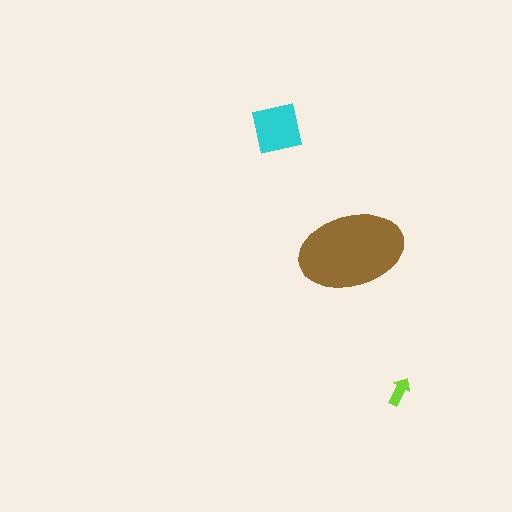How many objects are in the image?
There are 3 objects in the image.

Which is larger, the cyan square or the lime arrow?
The cyan square.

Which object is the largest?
The brown ellipse.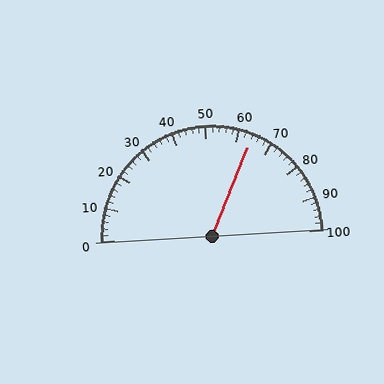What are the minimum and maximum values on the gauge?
The gauge ranges from 0 to 100.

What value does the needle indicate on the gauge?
The needle indicates approximately 64.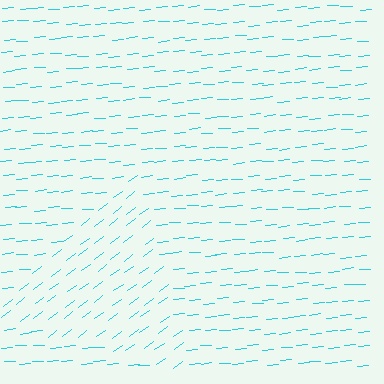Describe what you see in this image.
The image is filled with small cyan line segments. A triangle region in the image has lines oriented differently from the surrounding lines, creating a visible texture boundary.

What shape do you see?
I see a triangle.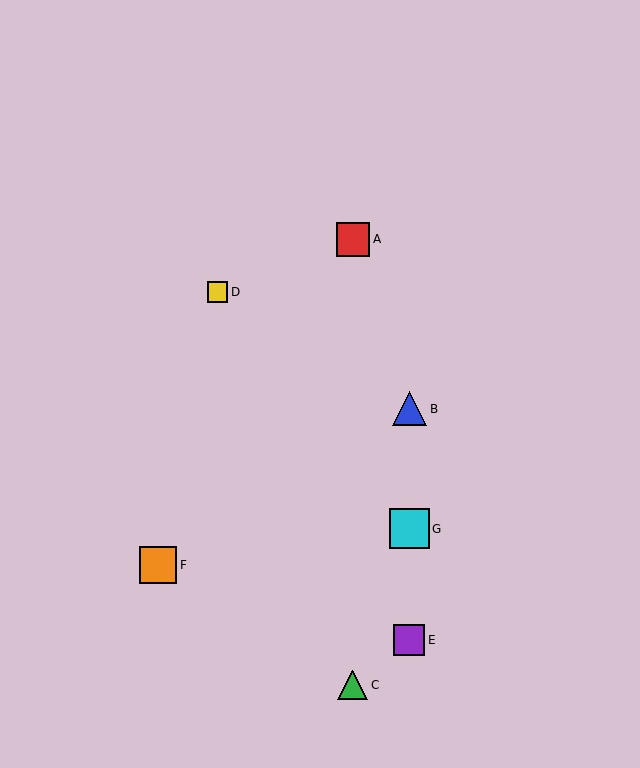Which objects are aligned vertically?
Objects B, E, G are aligned vertically.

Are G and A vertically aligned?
No, G is at x≈409 and A is at x≈353.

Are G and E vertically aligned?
Yes, both are at x≈409.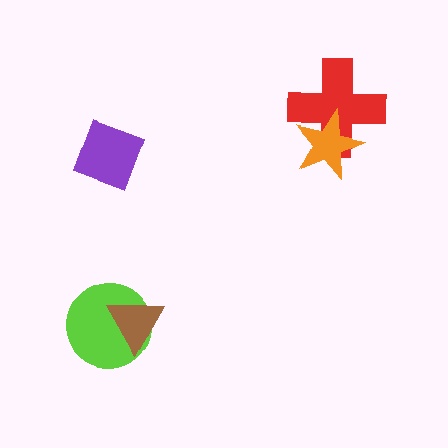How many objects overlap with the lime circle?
1 object overlaps with the lime circle.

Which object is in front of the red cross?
The orange star is in front of the red cross.